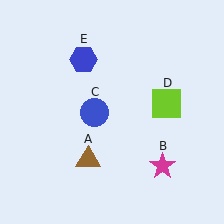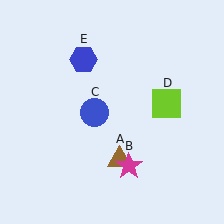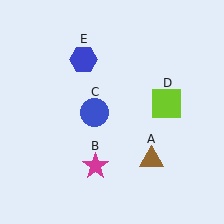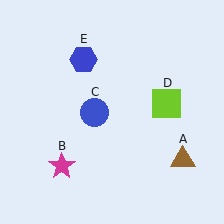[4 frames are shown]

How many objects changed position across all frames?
2 objects changed position: brown triangle (object A), magenta star (object B).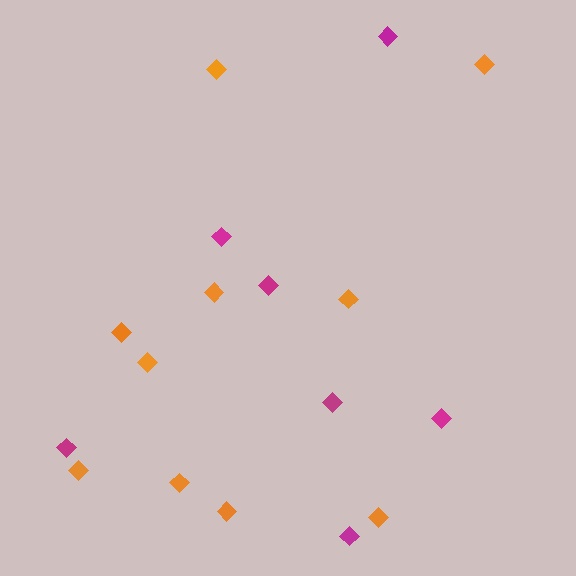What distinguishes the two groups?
There are 2 groups: one group of magenta diamonds (7) and one group of orange diamonds (10).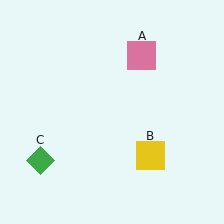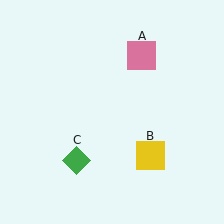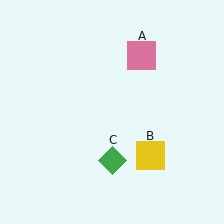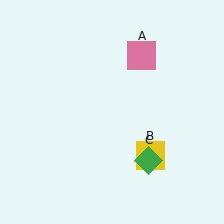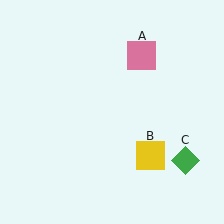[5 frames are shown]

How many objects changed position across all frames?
1 object changed position: green diamond (object C).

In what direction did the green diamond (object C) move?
The green diamond (object C) moved right.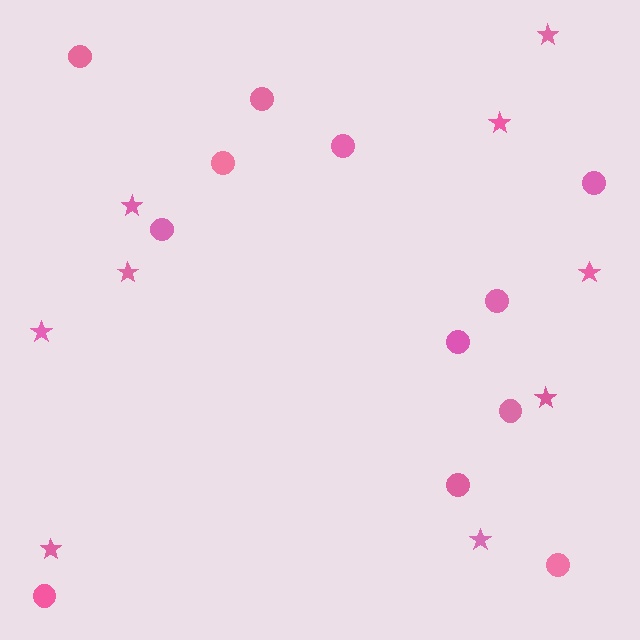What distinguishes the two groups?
There are 2 groups: one group of stars (9) and one group of circles (12).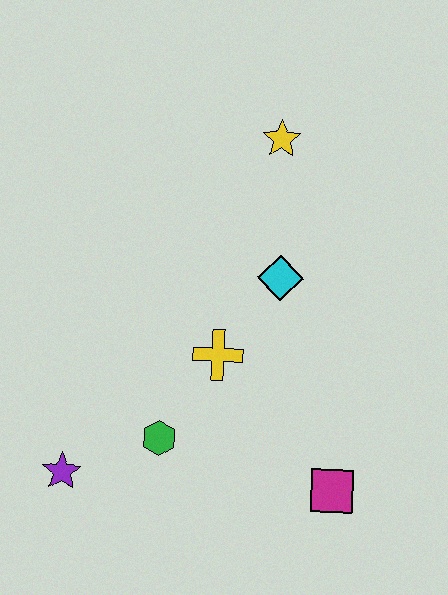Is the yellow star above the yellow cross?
Yes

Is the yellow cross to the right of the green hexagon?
Yes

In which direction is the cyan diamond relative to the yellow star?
The cyan diamond is below the yellow star.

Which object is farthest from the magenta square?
The yellow star is farthest from the magenta square.